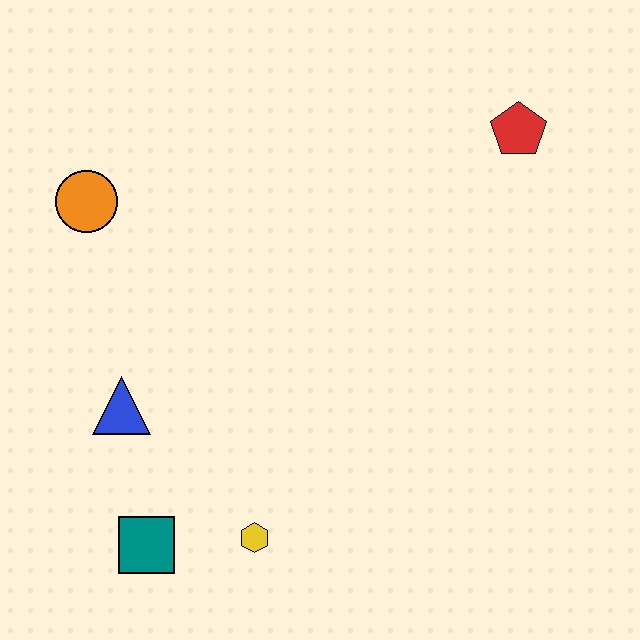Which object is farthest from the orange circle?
The red pentagon is farthest from the orange circle.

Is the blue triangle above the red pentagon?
No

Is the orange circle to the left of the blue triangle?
Yes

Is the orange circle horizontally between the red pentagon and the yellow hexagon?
No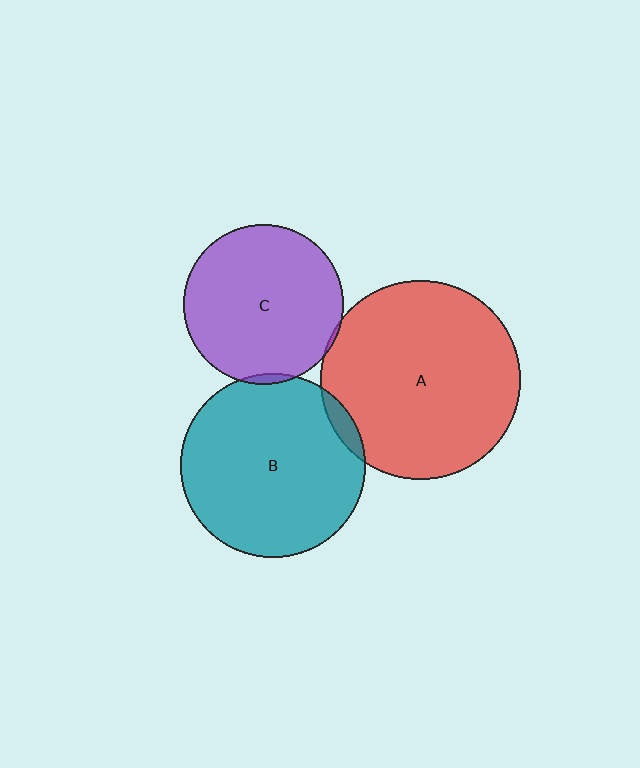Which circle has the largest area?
Circle A (red).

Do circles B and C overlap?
Yes.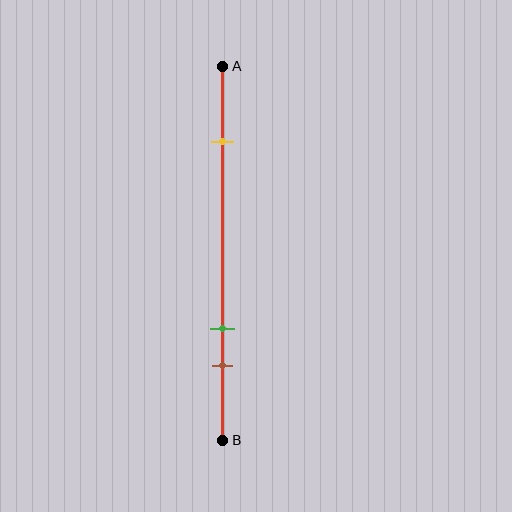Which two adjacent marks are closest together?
The green and brown marks are the closest adjacent pair.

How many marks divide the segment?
There are 3 marks dividing the segment.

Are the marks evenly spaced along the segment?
No, the marks are not evenly spaced.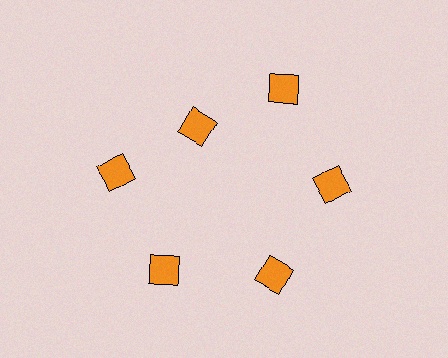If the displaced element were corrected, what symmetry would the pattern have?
It would have 6-fold rotational symmetry — the pattern would map onto itself every 60 degrees.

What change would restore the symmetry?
The symmetry would be restored by moving it outward, back onto the ring so that all 6 diamonds sit at equal angles and equal distance from the center.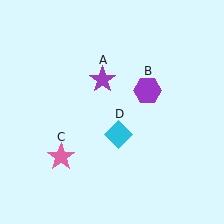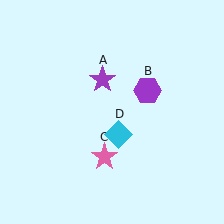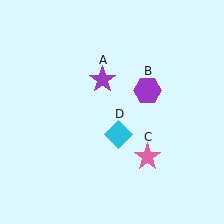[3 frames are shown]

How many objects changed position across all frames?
1 object changed position: pink star (object C).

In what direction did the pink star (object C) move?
The pink star (object C) moved right.